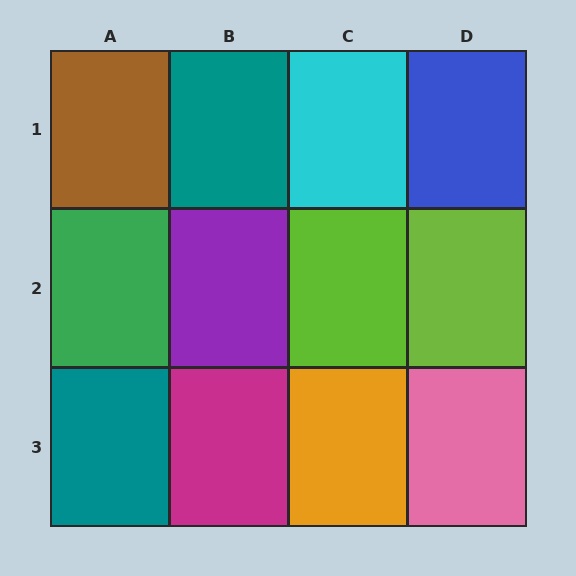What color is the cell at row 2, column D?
Lime.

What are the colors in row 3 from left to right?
Teal, magenta, orange, pink.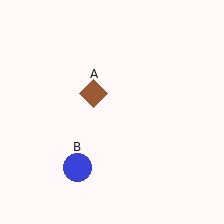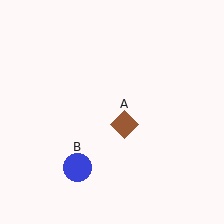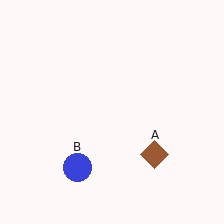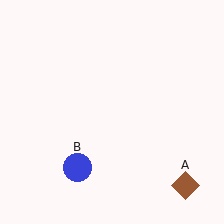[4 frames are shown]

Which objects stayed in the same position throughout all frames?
Blue circle (object B) remained stationary.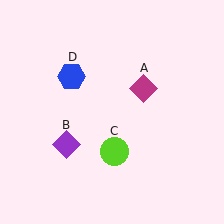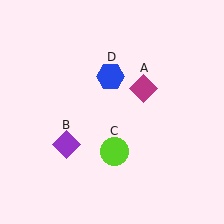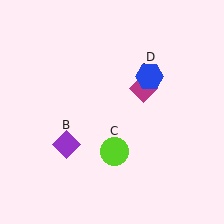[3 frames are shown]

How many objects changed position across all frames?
1 object changed position: blue hexagon (object D).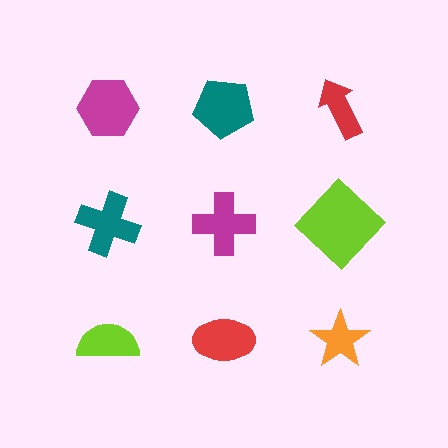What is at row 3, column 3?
An orange star.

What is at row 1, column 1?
A magenta hexagon.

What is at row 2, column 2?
A magenta cross.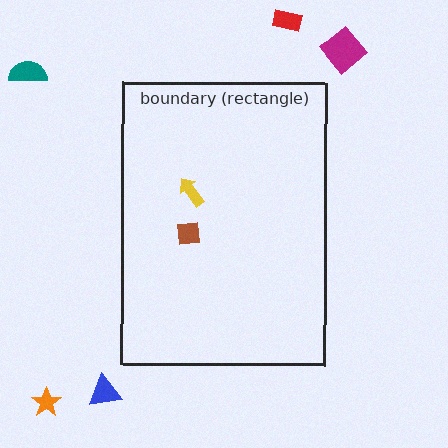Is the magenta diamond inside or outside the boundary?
Outside.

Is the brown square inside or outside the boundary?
Inside.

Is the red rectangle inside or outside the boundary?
Outside.